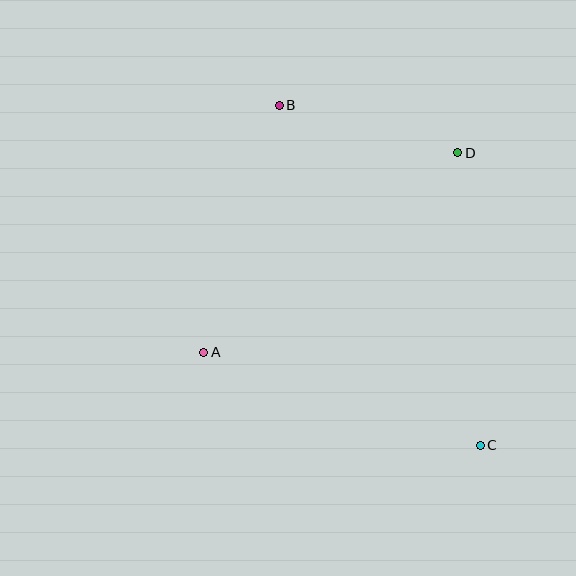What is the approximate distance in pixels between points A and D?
The distance between A and D is approximately 323 pixels.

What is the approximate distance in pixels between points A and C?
The distance between A and C is approximately 292 pixels.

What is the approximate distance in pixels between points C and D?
The distance between C and D is approximately 294 pixels.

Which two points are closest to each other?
Points B and D are closest to each other.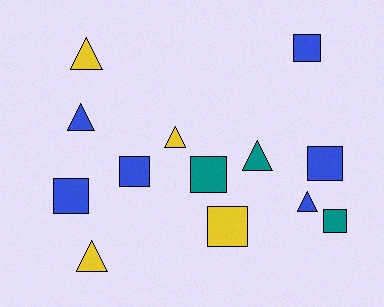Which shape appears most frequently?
Square, with 7 objects.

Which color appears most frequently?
Blue, with 6 objects.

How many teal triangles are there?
There is 1 teal triangle.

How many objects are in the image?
There are 13 objects.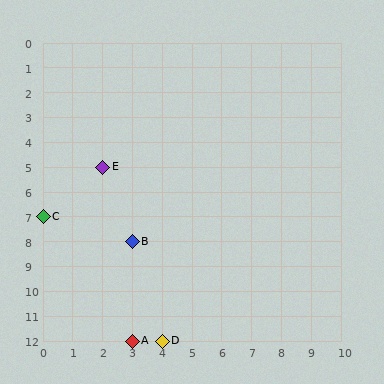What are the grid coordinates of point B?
Point B is at grid coordinates (3, 8).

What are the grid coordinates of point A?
Point A is at grid coordinates (3, 12).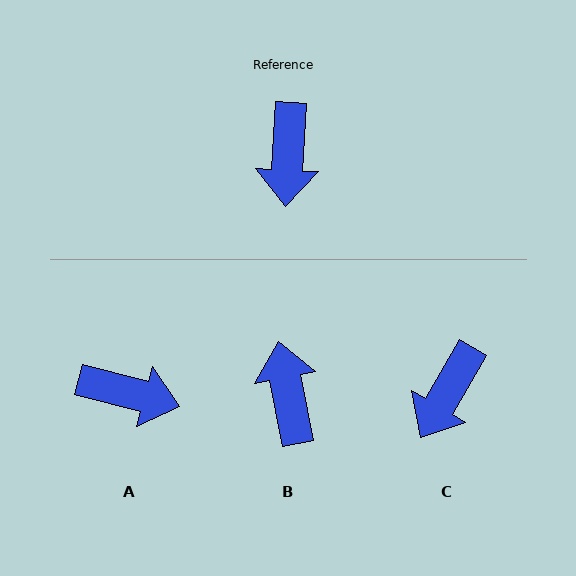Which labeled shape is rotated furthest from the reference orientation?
B, about 166 degrees away.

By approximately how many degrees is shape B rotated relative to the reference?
Approximately 166 degrees clockwise.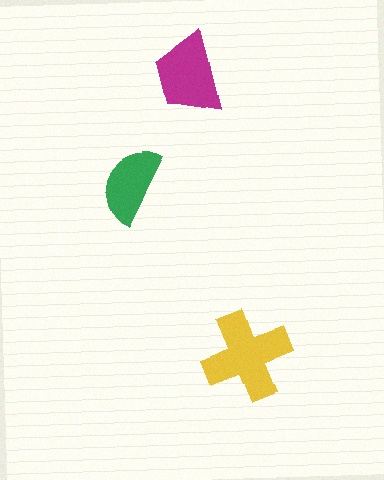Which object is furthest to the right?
The yellow cross is rightmost.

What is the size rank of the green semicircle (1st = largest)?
3rd.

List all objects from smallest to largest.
The green semicircle, the magenta trapezoid, the yellow cross.